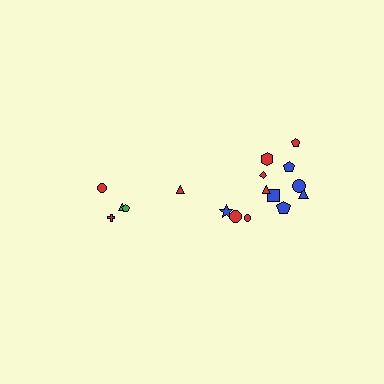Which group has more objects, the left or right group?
The right group.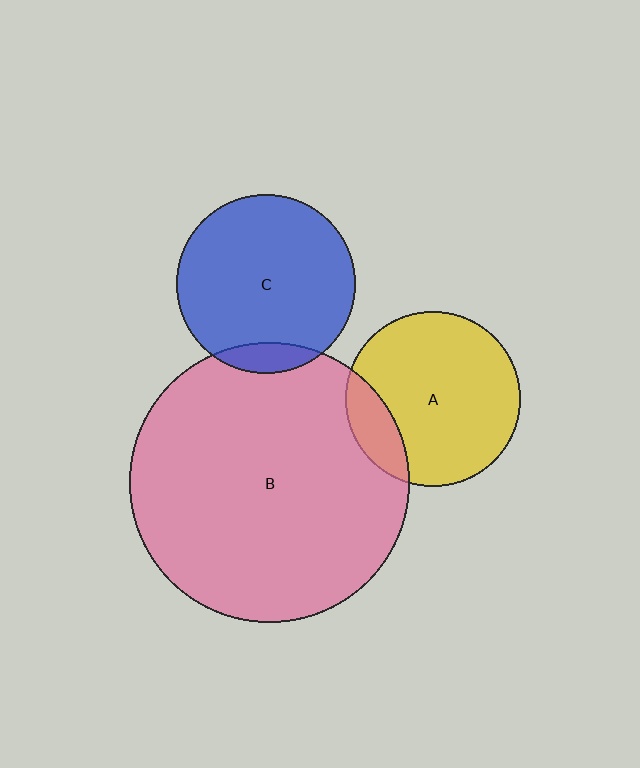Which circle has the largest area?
Circle B (pink).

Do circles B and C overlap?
Yes.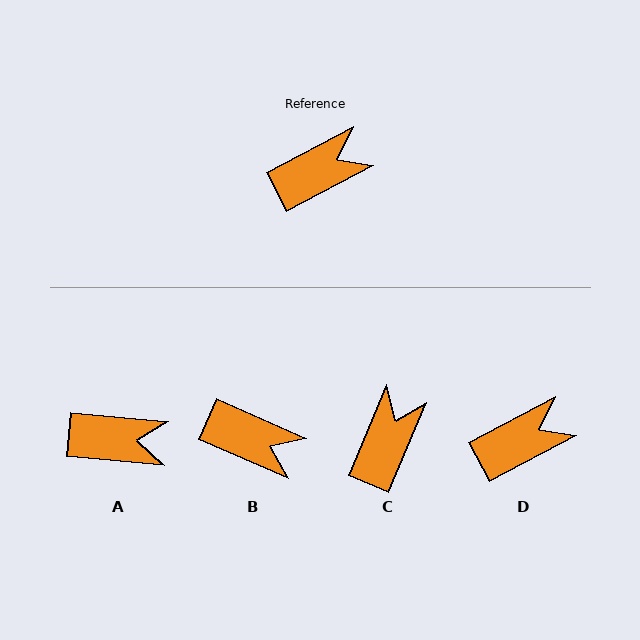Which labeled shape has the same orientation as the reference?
D.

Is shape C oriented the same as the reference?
No, it is off by about 39 degrees.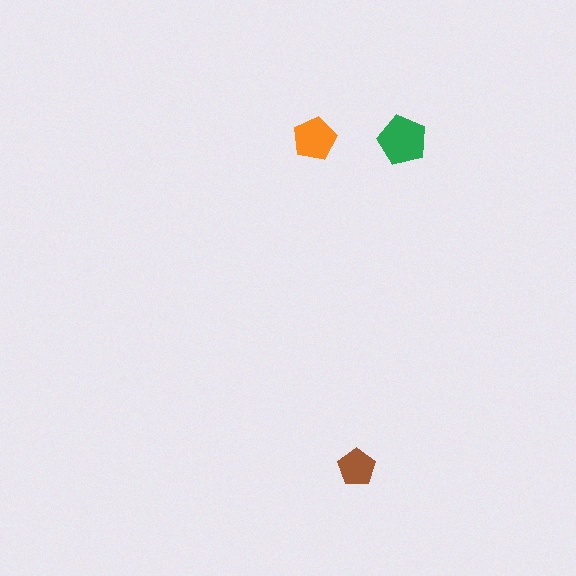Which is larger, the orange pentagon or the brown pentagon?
The orange one.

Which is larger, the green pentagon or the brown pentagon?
The green one.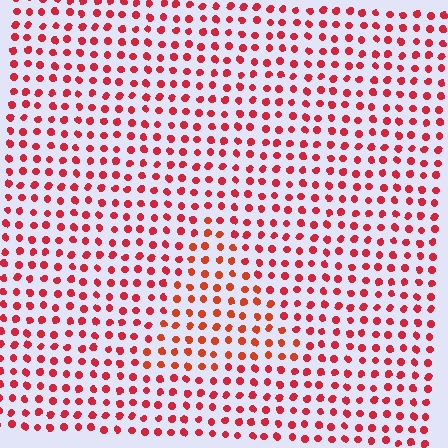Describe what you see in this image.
The image is filled with small red elements in a uniform arrangement. A triangle-shaped region is visible where the elements are tinted to a slightly different hue, forming a subtle color boundary.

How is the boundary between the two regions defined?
The boundary is defined purely by a slight shift in hue (about 18 degrees). Spacing, size, and orientation are identical on both sides.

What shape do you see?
I see a triangle.